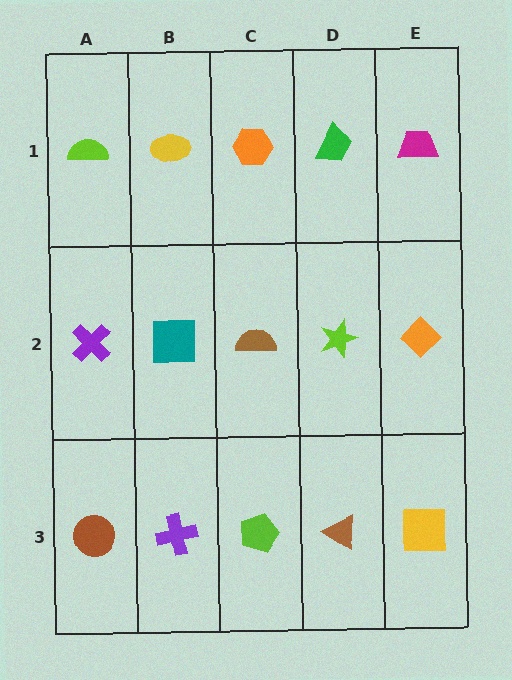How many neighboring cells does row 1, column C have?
3.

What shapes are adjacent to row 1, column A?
A purple cross (row 2, column A), a yellow ellipse (row 1, column B).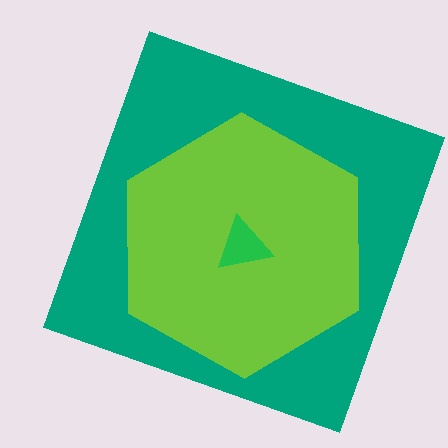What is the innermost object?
The green triangle.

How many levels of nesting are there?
3.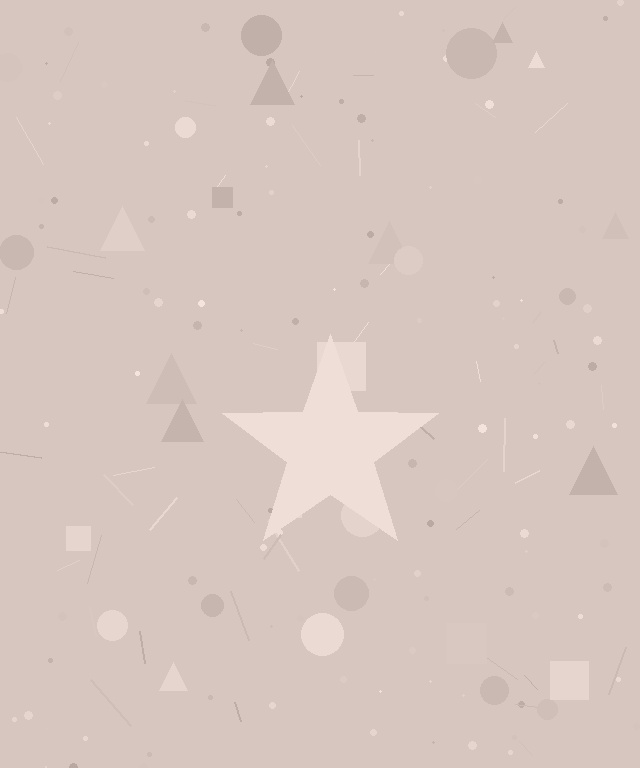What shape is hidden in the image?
A star is hidden in the image.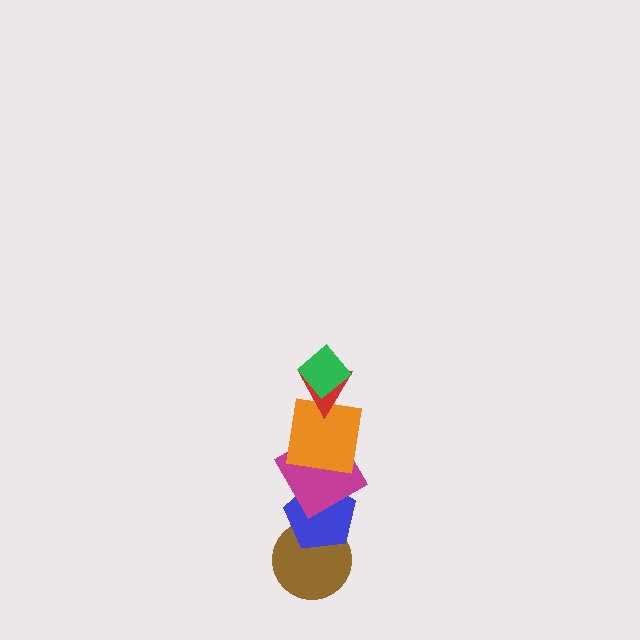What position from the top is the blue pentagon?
The blue pentagon is 5th from the top.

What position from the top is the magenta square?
The magenta square is 4th from the top.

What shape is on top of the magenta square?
The orange square is on top of the magenta square.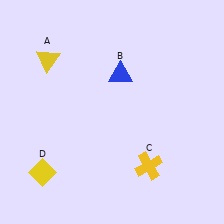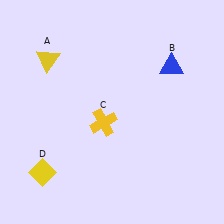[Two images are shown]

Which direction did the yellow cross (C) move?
The yellow cross (C) moved left.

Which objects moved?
The objects that moved are: the blue triangle (B), the yellow cross (C).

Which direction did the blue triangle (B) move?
The blue triangle (B) moved right.